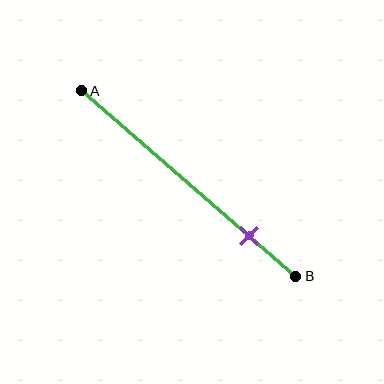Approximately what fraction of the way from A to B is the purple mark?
The purple mark is approximately 80% of the way from A to B.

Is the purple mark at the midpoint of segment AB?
No, the mark is at about 80% from A, not at the 50% midpoint.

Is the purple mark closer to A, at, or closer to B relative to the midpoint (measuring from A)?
The purple mark is closer to point B than the midpoint of segment AB.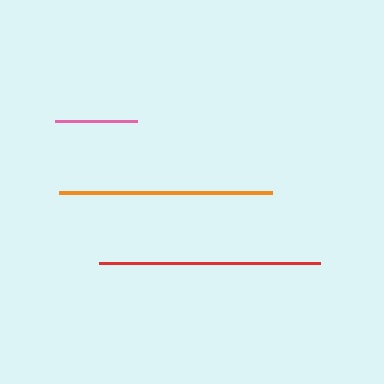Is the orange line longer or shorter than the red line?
The red line is longer than the orange line.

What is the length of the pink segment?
The pink segment is approximately 83 pixels long.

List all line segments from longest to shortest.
From longest to shortest: red, orange, pink.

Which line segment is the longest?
The red line is the longest at approximately 221 pixels.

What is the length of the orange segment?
The orange segment is approximately 214 pixels long.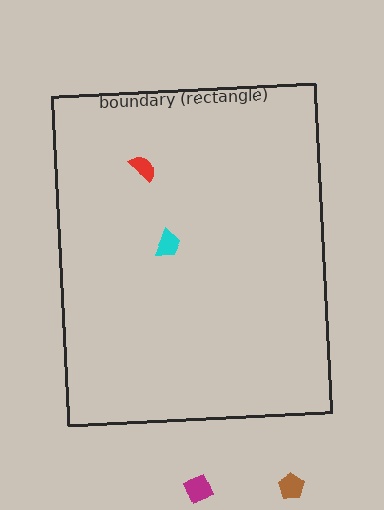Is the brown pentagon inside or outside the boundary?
Outside.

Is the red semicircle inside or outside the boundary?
Inside.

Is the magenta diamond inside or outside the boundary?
Outside.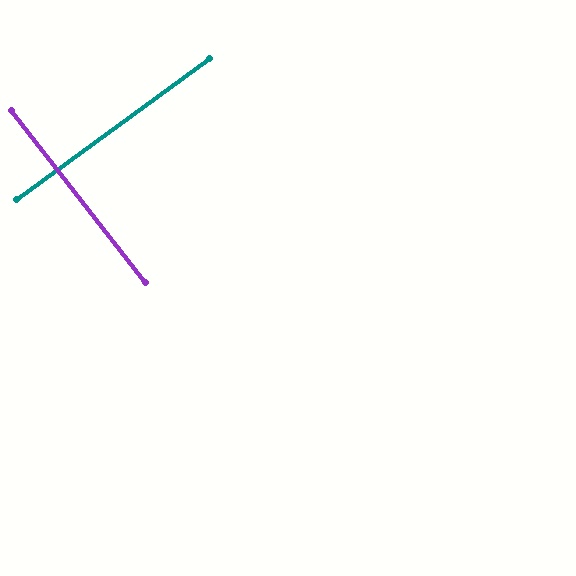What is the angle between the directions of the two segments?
Approximately 88 degrees.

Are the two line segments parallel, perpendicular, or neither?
Perpendicular — they meet at approximately 88°.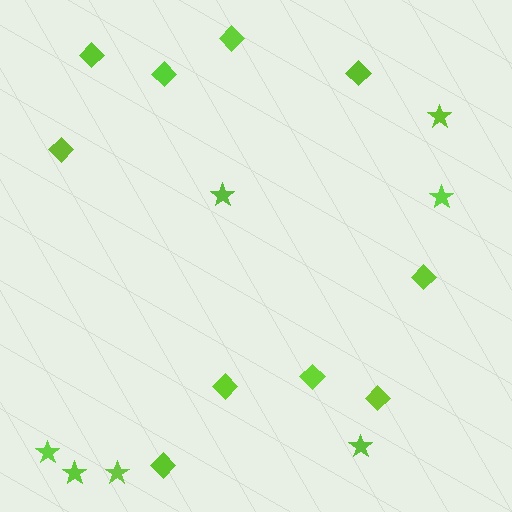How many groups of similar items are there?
There are 2 groups: one group of stars (7) and one group of diamonds (10).